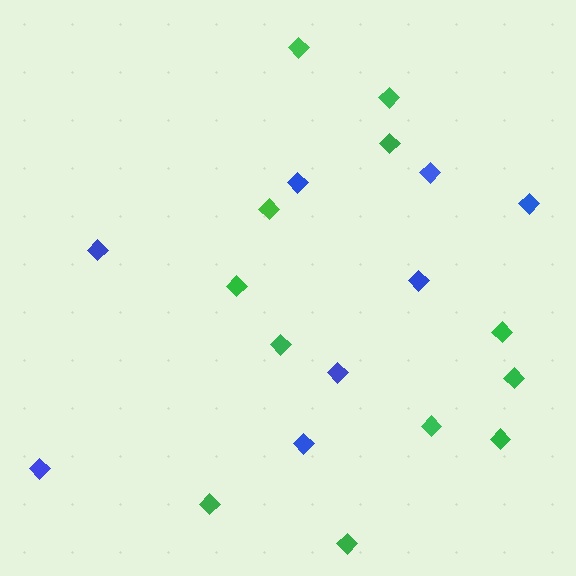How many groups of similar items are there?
There are 2 groups: one group of green diamonds (12) and one group of blue diamonds (8).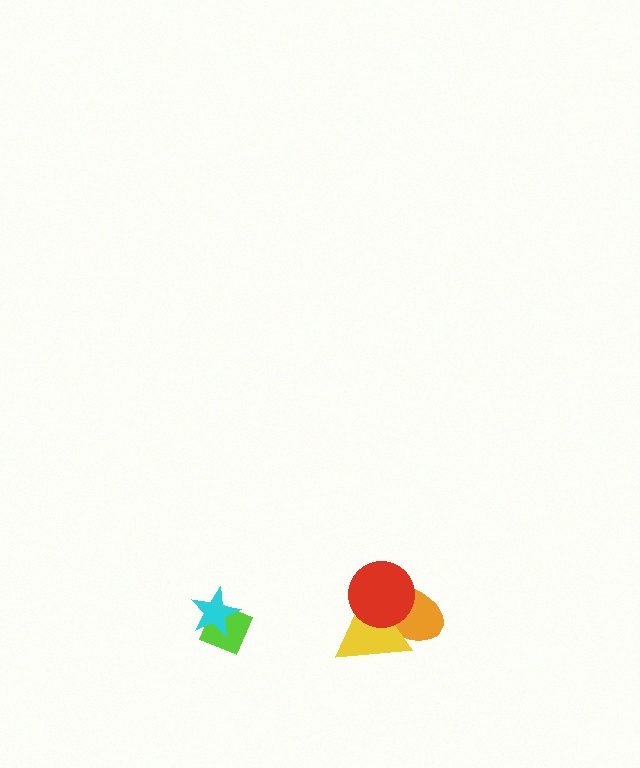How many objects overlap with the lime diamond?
1 object overlaps with the lime diamond.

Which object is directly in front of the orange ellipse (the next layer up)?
The yellow triangle is directly in front of the orange ellipse.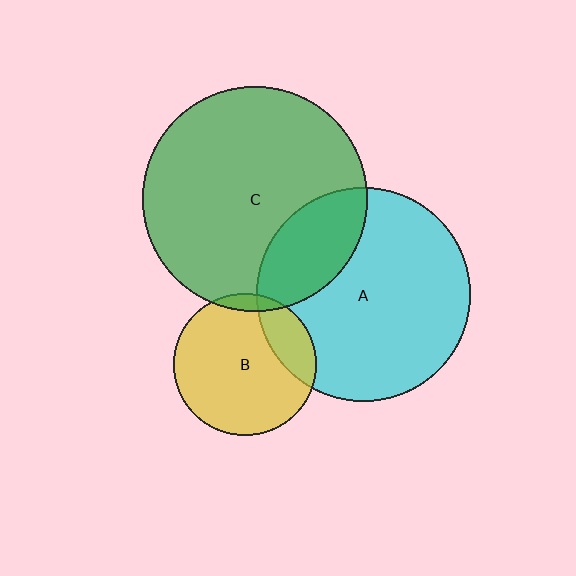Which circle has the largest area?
Circle C (green).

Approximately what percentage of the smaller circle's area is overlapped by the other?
Approximately 5%.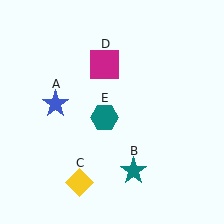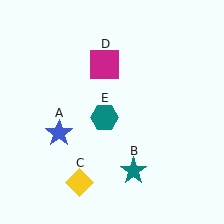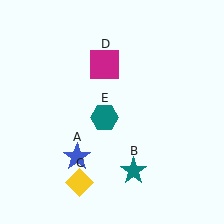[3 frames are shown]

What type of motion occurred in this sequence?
The blue star (object A) rotated counterclockwise around the center of the scene.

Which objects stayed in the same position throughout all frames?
Teal star (object B) and yellow diamond (object C) and magenta square (object D) and teal hexagon (object E) remained stationary.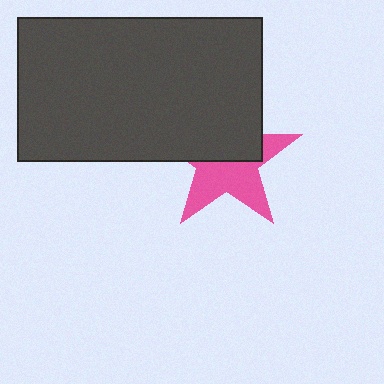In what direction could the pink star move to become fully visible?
The pink star could move down. That would shift it out from behind the dark gray rectangle entirely.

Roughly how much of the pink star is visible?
About half of it is visible (roughly 51%).